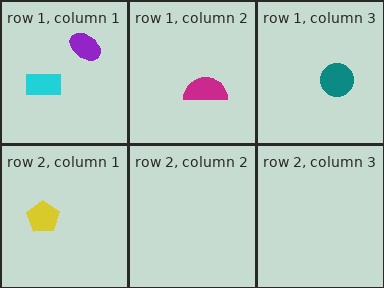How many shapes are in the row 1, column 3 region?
1.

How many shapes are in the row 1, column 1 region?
2.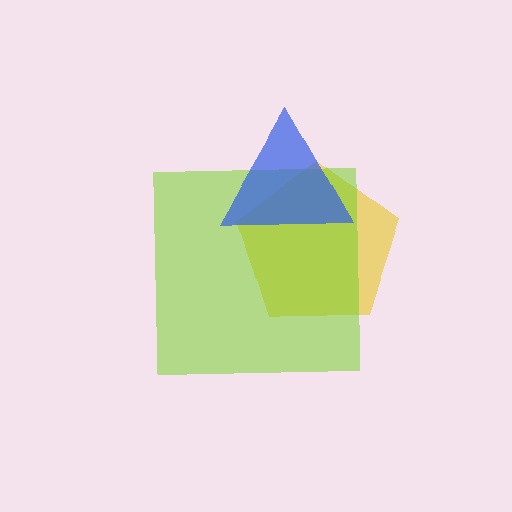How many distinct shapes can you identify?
There are 3 distinct shapes: a yellow pentagon, a lime square, a blue triangle.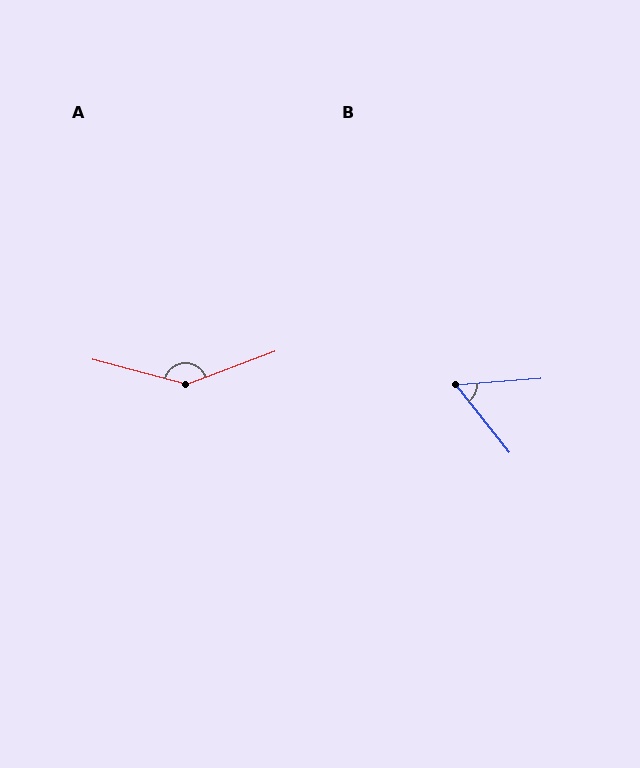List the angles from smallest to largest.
B (56°), A (144°).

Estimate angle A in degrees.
Approximately 144 degrees.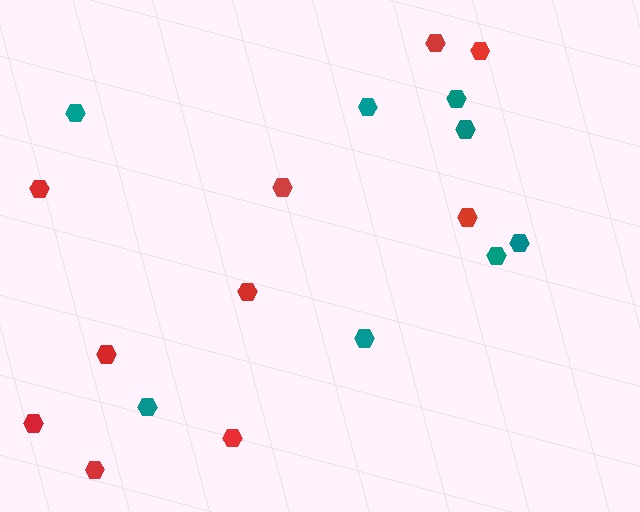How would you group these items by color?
There are 2 groups: one group of teal hexagons (8) and one group of red hexagons (10).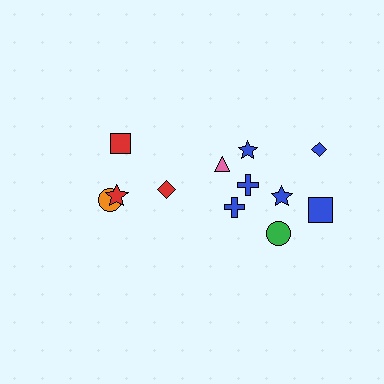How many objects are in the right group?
There are 8 objects.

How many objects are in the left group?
There are 4 objects.